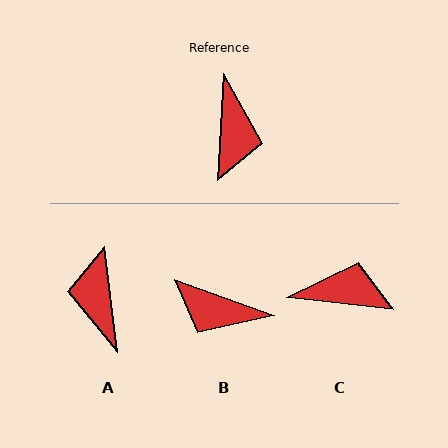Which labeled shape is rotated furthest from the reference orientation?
A, about 170 degrees away.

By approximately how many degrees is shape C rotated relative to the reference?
Approximately 87 degrees counter-clockwise.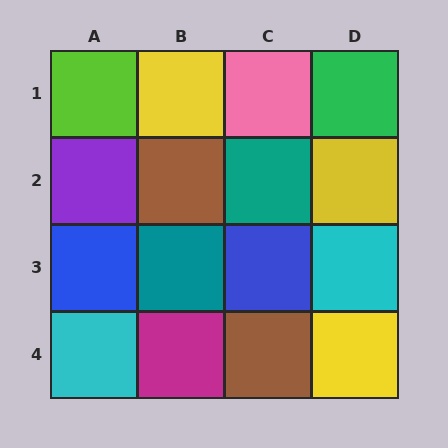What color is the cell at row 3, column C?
Blue.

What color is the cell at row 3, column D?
Cyan.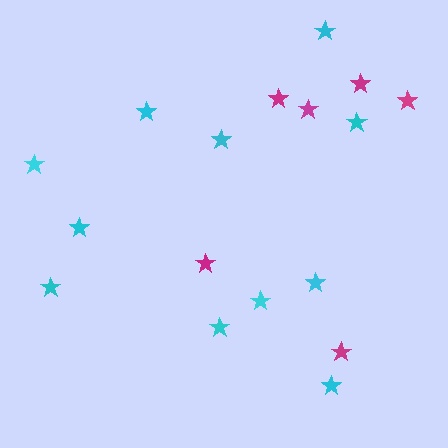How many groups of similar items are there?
There are 2 groups: one group of cyan stars (11) and one group of magenta stars (6).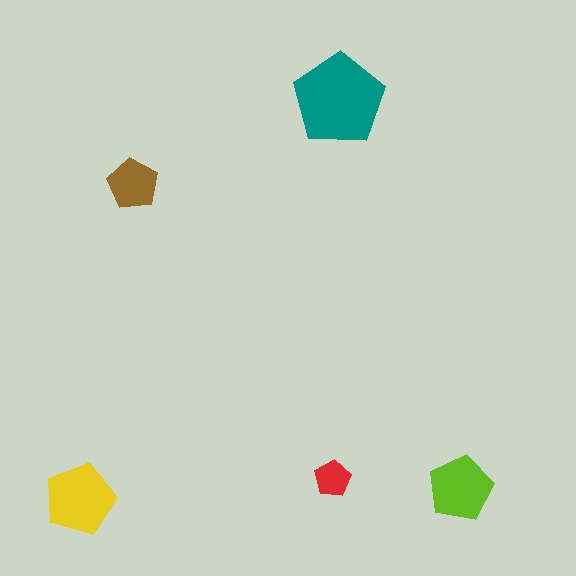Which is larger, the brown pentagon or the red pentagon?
The brown one.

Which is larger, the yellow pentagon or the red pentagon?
The yellow one.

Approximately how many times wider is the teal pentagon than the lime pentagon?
About 1.5 times wider.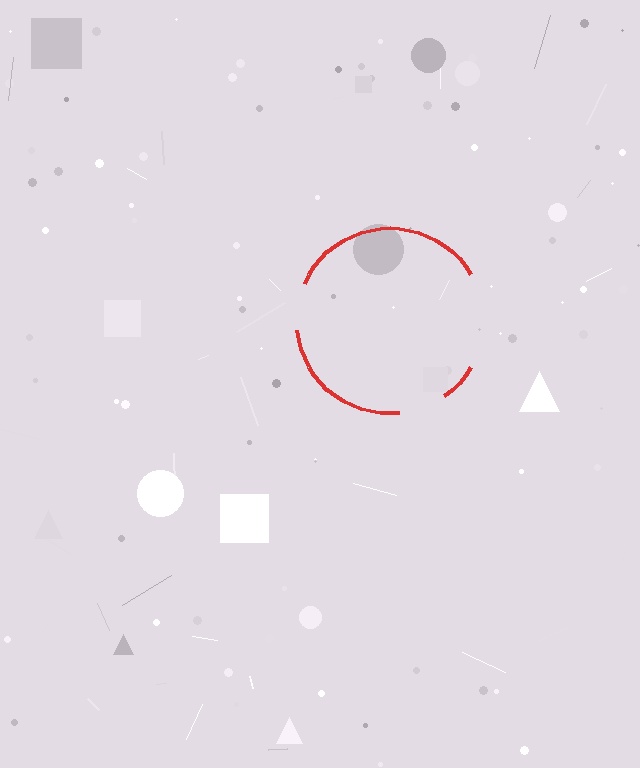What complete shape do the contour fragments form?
The contour fragments form a circle.